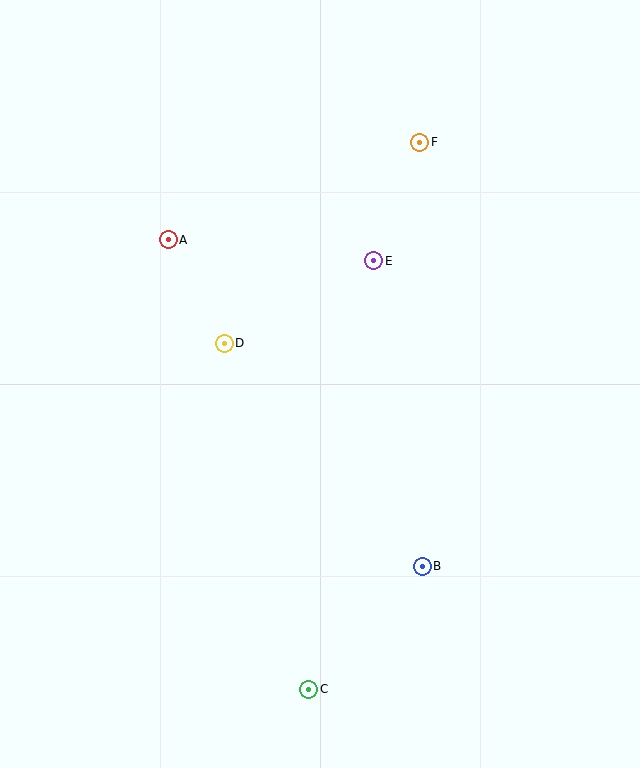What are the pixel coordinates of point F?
Point F is at (420, 142).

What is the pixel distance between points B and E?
The distance between B and E is 309 pixels.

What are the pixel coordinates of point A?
Point A is at (168, 240).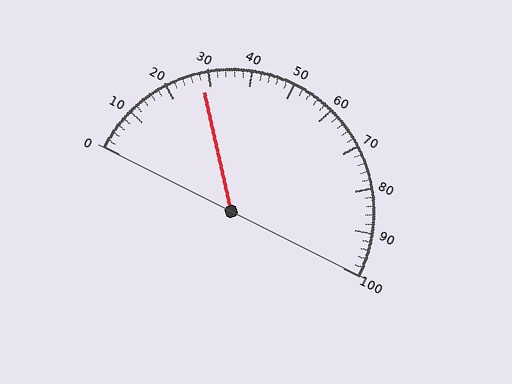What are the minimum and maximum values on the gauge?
The gauge ranges from 0 to 100.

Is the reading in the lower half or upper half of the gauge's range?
The reading is in the lower half of the range (0 to 100).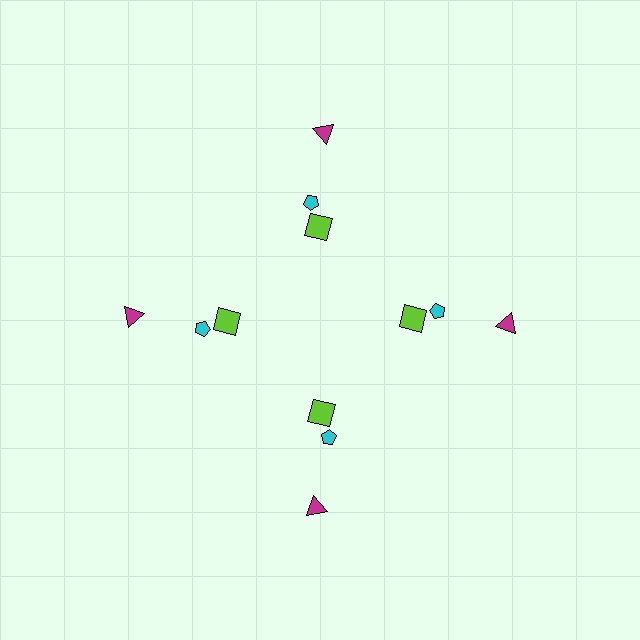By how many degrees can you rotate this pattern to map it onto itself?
The pattern maps onto itself every 90 degrees of rotation.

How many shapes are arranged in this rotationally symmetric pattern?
There are 12 shapes, arranged in 4 groups of 3.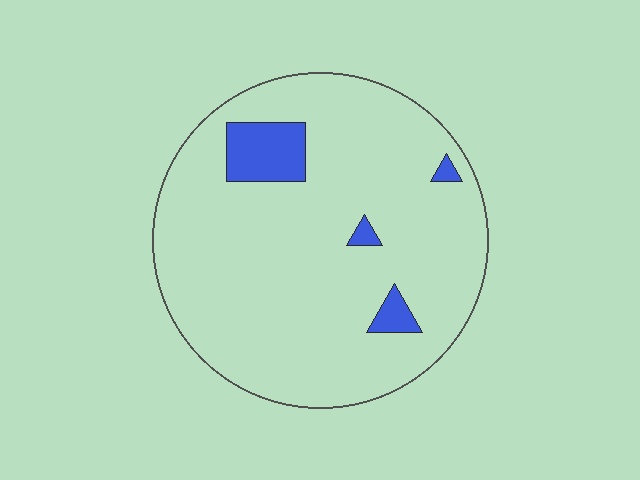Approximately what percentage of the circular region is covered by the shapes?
Approximately 10%.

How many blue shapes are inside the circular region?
4.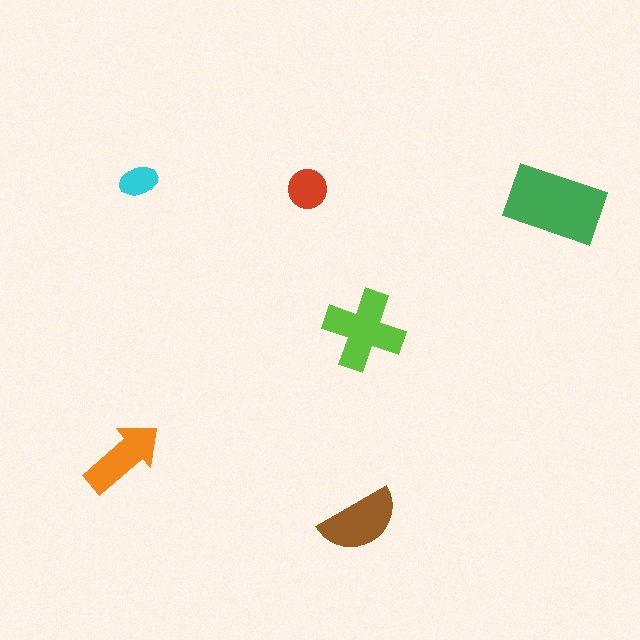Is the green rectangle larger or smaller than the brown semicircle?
Larger.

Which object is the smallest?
The cyan ellipse.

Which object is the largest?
The green rectangle.